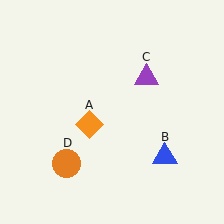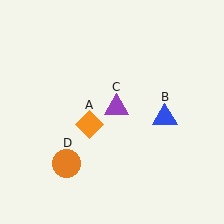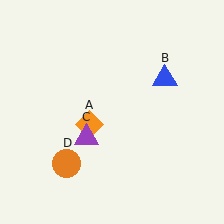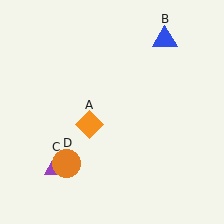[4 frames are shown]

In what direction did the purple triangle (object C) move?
The purple triangle (object C) moved down and to the left.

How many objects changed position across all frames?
2 objects changed position: blue triangle (object B), purple triangle (object C).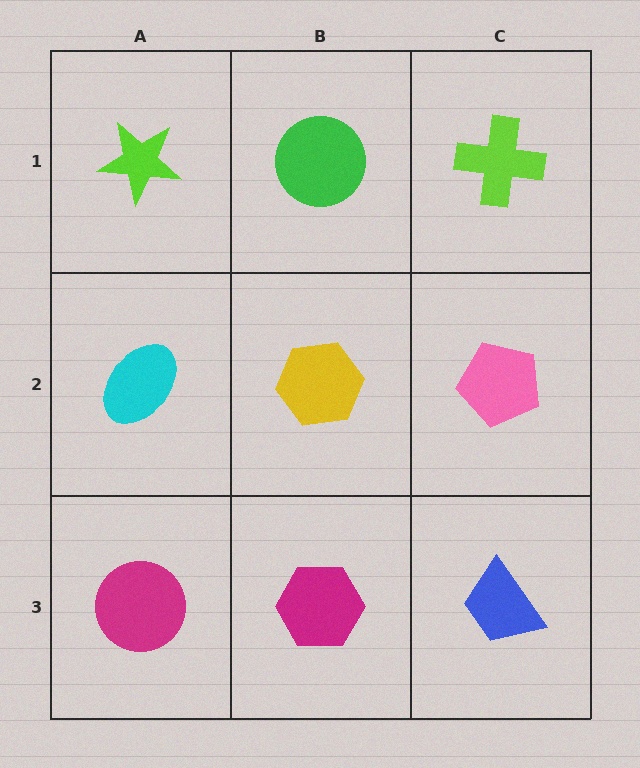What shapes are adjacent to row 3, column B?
A yellow hexagon (row 2, column B), a magenta circle (row 3, column A), a blue trapezoid (row 3, column C).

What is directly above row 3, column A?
A cyan ellipse.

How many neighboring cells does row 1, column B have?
3.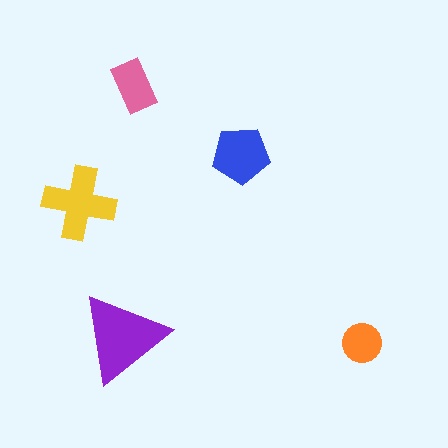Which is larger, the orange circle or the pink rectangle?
The pink rectangle.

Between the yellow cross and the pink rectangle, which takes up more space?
The yellow cross.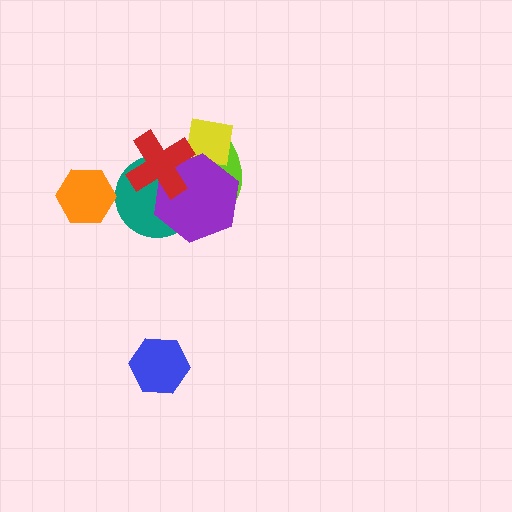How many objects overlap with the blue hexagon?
0 objects overlap with the blue hexagon.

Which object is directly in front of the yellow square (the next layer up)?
The purple hexagon is directly in front of the yellow square.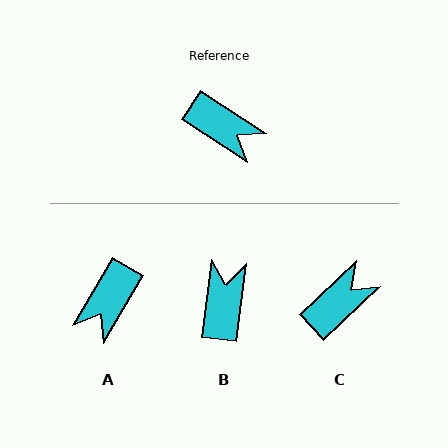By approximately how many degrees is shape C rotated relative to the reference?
Approximately 77 degrees counter-clockwise.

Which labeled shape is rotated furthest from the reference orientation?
B, about 116 degrees away.